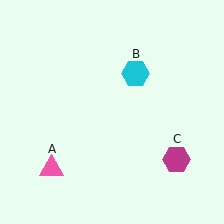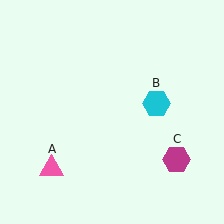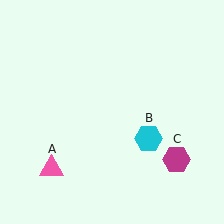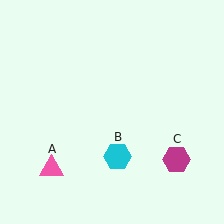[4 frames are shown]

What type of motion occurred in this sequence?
The cyan hexagon (object B) rotated clockwise around the center of the scene.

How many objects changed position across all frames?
1 object changed position: cyan hexagon (object B).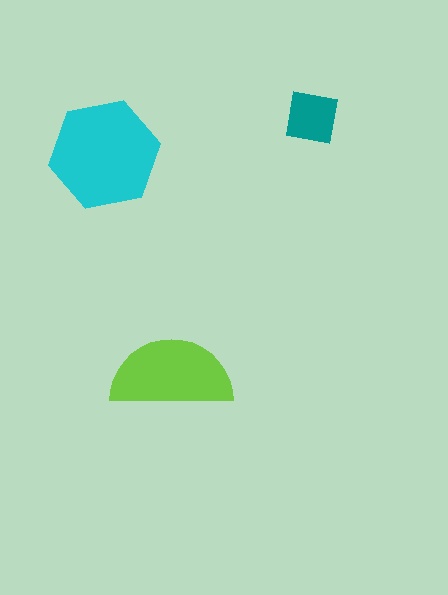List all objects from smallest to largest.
The teal square, the lime semicircle, the cyan hexagon.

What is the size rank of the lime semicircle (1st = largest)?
2nd.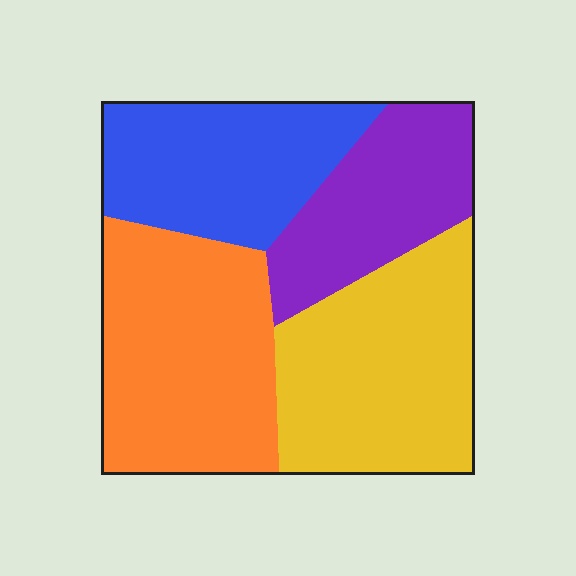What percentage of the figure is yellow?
Yellow covers around 30% of the figure.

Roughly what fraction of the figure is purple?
Purple takes up about one fifth (1/5) of the figure.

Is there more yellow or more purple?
Yellow.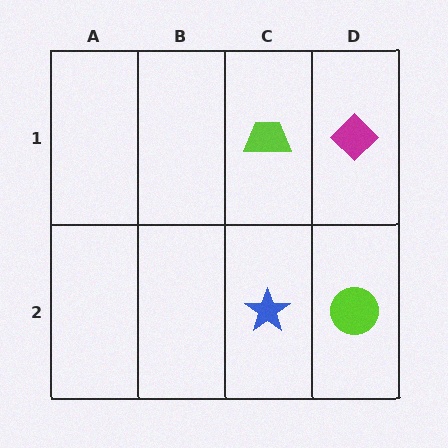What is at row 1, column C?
A lime trapezoid.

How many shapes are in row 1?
2 shapes.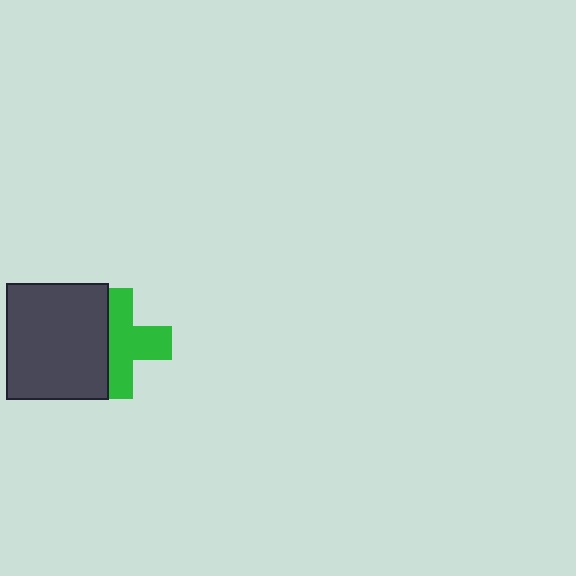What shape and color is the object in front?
The object in front is a dark gray rectangle.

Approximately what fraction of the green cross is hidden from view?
Roughly 38% of the green cross is hidden behind the dark gray rectangle.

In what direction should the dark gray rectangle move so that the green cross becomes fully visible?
The dark gray rectangle should move left. That is the shortest direction to clear the overlap and leave the green cross fully visible.